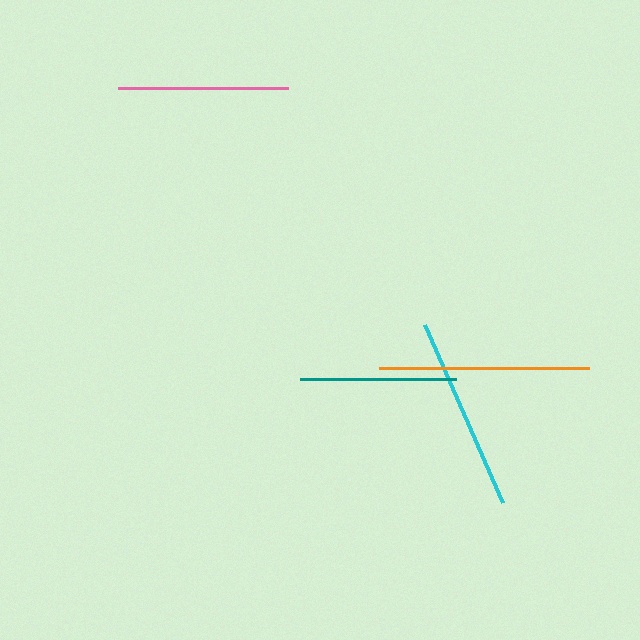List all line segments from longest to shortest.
From longest to shortest: orange, cyan, pink, teal.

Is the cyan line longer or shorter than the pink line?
The cyan line is longer than the pink line.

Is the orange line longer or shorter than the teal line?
The orange line is longer than the teal line.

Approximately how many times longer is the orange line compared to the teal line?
The orange line is approximately 1.3 times the length of the teal line.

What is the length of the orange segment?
The orange segment is approximately 210 pixels long.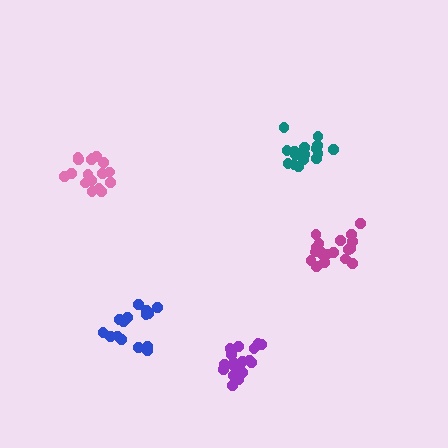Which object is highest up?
The teal cluster is topmost.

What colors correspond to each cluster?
The clusters are colored: blue, purple, magenta, pink, teal.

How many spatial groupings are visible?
There are 5 spatial groupings.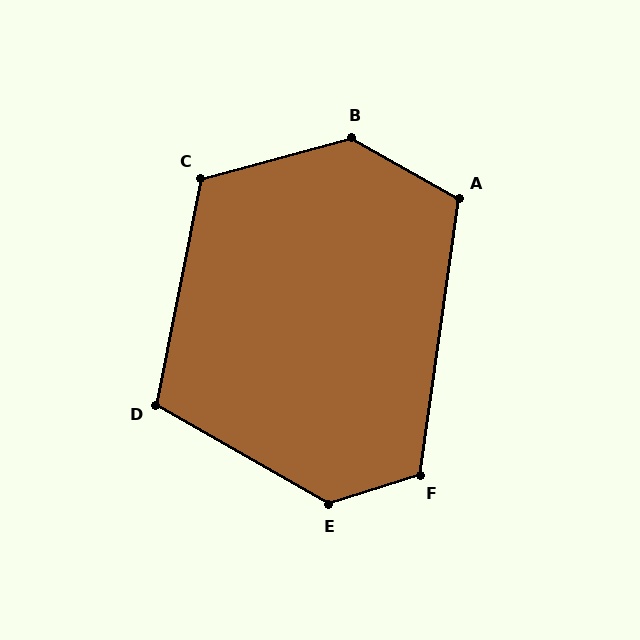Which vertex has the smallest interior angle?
D, at approximately 109 degrees.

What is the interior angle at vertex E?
Approximately 132 degrees (obtuse).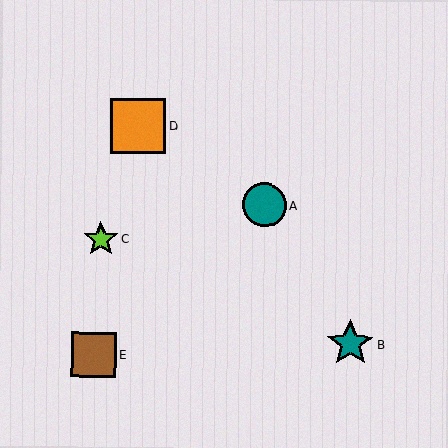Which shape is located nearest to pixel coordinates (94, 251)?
The lime star (labeled C) at (101, 239) is nearest to that location.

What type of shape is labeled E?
Shape E is a brown square.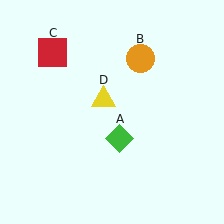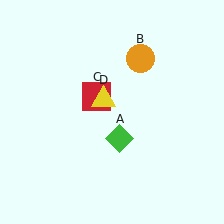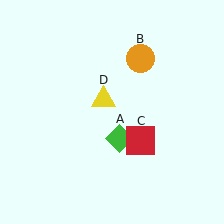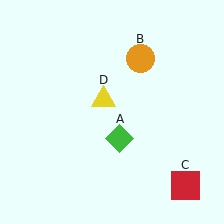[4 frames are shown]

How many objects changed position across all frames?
1 object changed position: red square (object C).